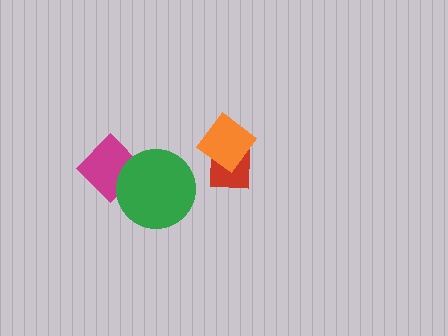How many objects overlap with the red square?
1 object overlaps with the red square.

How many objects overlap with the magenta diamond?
1 object overlaps with the magenta diamond.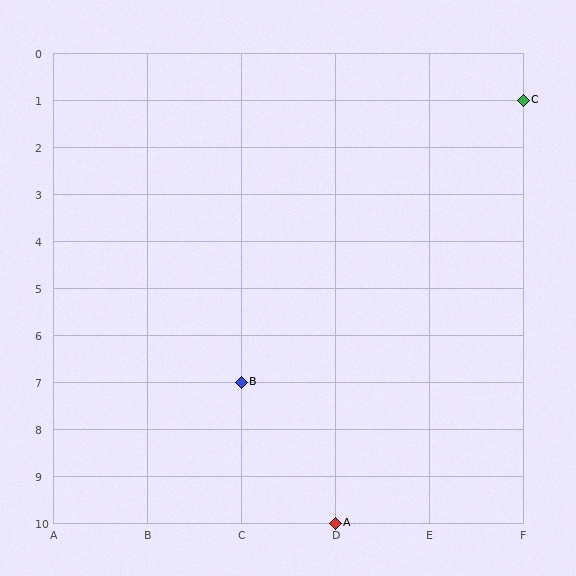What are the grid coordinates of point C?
Point C is at grid coordinates (F, 1).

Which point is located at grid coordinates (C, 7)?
Point B is at (C, 7).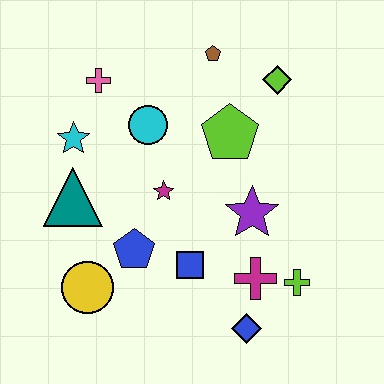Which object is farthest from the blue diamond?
The pink cross is farthest from the blue diamond.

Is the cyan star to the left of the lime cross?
Yes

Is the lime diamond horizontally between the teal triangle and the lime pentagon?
No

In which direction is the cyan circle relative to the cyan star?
The cyan circle is to the right of the cyan star.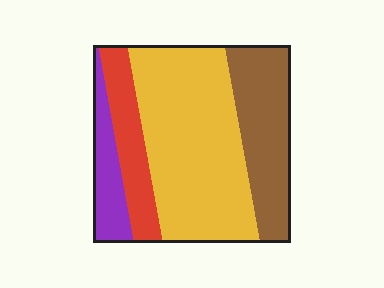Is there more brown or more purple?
Brown.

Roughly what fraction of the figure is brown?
Brown takes up about one quarter (1/4) of the figure.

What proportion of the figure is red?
Red takes up about one sixth (1/6) of the figure.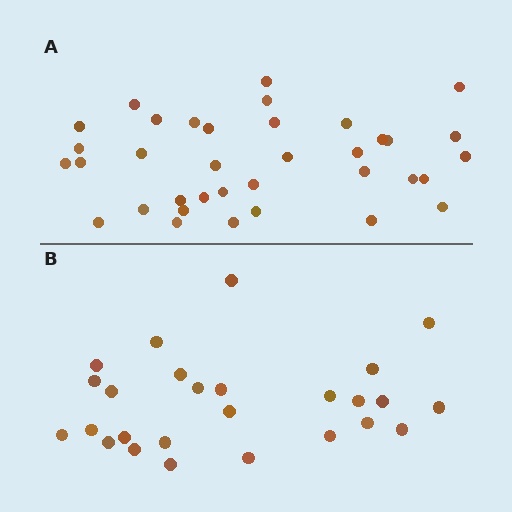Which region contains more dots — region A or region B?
Region A (the top region) has more dots.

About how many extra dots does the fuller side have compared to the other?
Region A has roughly 10 or so more dots than region B.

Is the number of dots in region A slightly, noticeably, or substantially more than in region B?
Region A has noticeably more, but not dramatically so. The ratio is roughly 1.4 to 1.